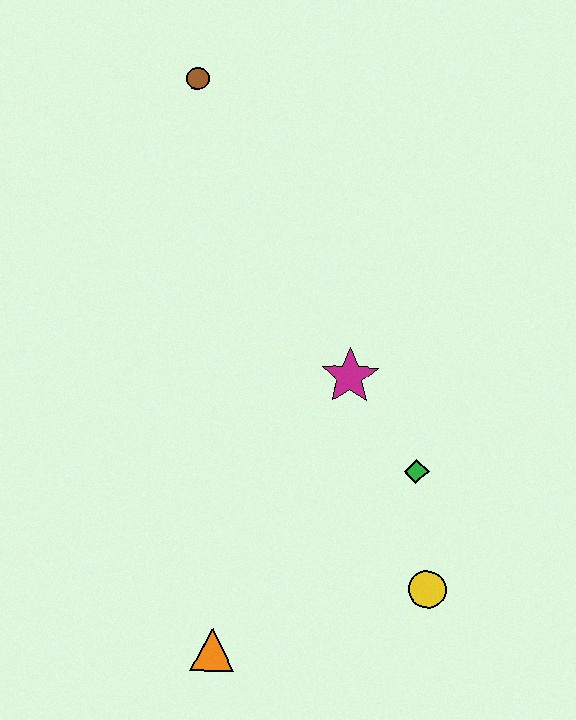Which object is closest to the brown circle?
The magenta star is closest to the brown circle.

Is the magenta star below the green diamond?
No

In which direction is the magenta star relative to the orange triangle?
The magenta star is above the orange triangle.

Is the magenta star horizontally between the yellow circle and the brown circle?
Yes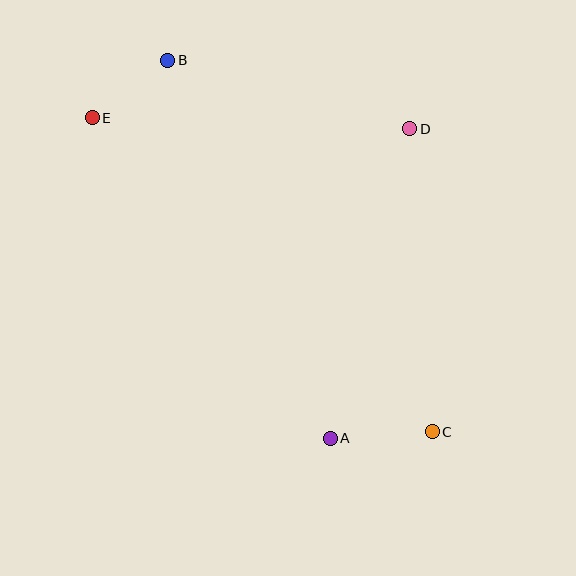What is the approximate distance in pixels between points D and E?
The distance between D and E is approximately 318 pixels.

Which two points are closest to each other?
Points B and E are closest to each other.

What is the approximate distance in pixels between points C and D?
The distance between C and D is approximately 304 pixels.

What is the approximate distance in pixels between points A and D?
The distance between A and D is approximately 319 pixels.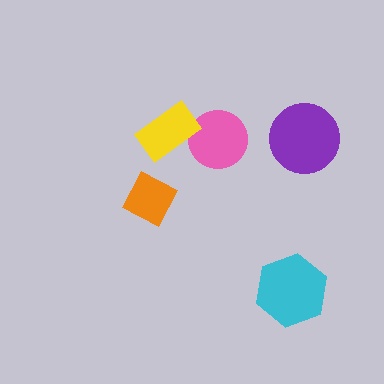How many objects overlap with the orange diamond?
0 objects overlap with the orange diamond.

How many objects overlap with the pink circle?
1 object overlaps with the pink circle.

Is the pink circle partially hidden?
Yes, it is partially covered by another shape.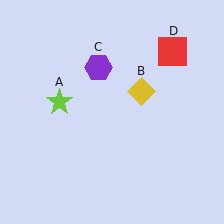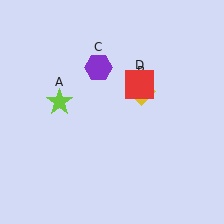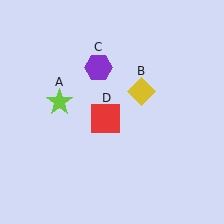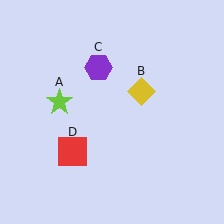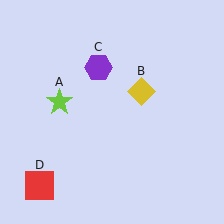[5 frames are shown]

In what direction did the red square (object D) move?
The red square (object D) moved down and to the left.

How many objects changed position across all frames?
1 object changed position: red square (object D).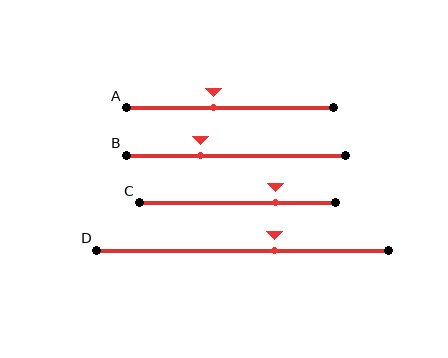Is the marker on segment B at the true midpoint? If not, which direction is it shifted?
No, the marker on segment B is shifted to the left by about 16% of the segment length.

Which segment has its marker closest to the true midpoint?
Segment A has its marker closest to the true midpoint.